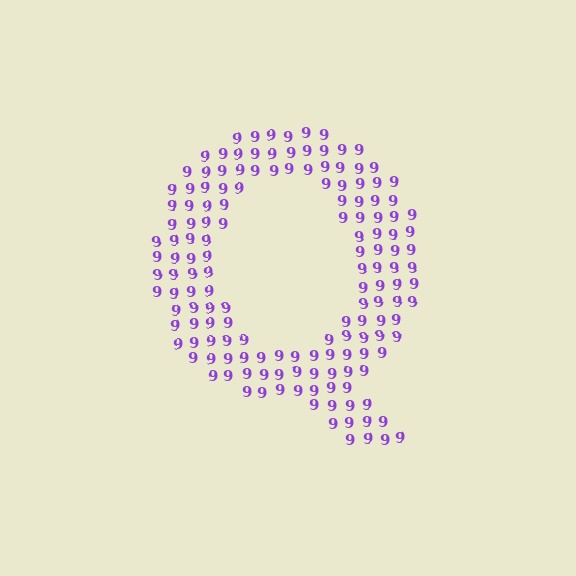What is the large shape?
The large shape is the letter Q.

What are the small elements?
The small elements are digit 9's.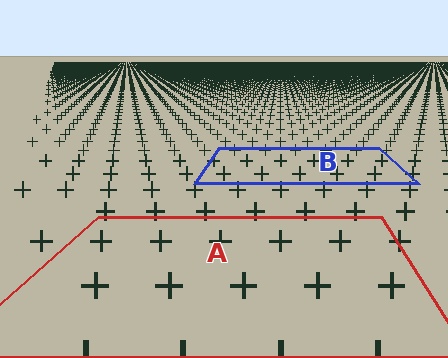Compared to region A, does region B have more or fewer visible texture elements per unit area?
Region B has more texture elements per unit area — they are packed more densely because it is farther away.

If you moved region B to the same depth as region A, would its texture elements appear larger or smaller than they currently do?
They would appear larger. At a closer depth, the same texture elements are projected at a bigger on-screen size.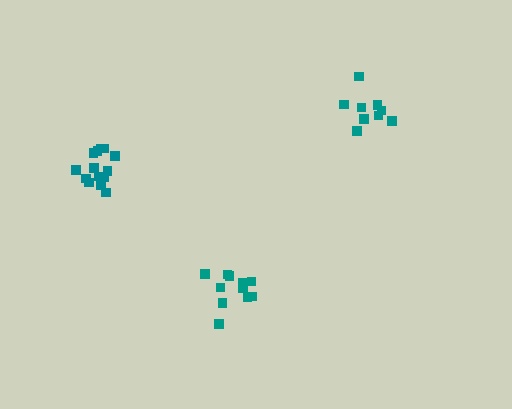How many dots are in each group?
Group 1: 12 dots, Group 2: 9 dots, Group 3: 15 dots (36 total).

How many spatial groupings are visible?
There are 3 spatial groupings.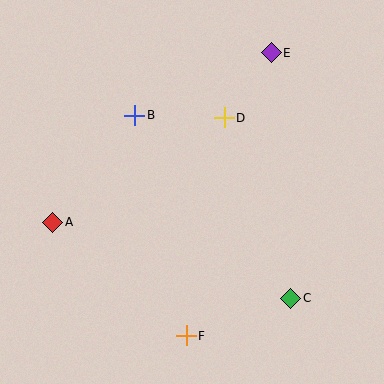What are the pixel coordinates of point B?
Point B is at (135, 115).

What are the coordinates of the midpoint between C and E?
The midpoint between C and E is at (281, 176).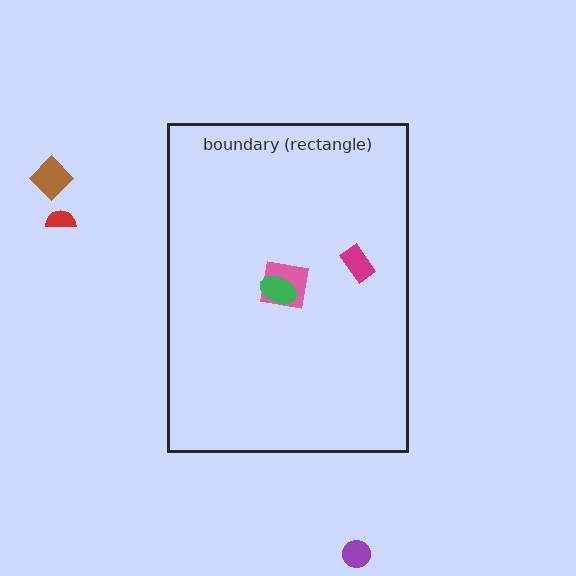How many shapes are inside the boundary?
3 inside, 3 outside.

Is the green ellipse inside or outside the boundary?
Inside.